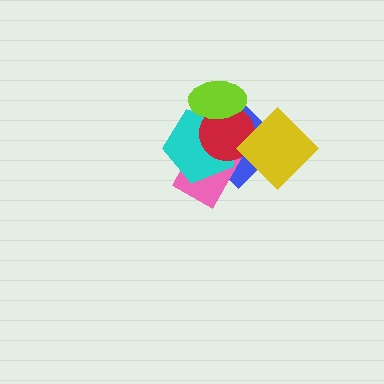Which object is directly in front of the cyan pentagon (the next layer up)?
The red circle is directly in front of the cyan pentagon.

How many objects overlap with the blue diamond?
5 objects overlap with the blue diamond.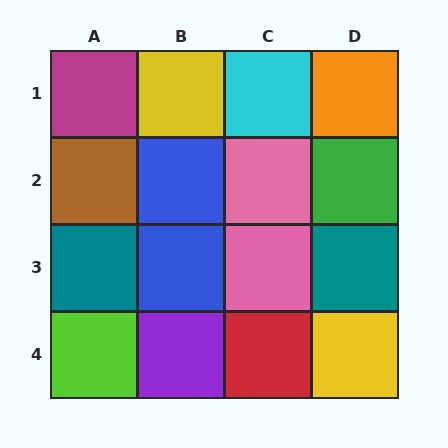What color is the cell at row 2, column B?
Blue.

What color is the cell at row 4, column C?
Red.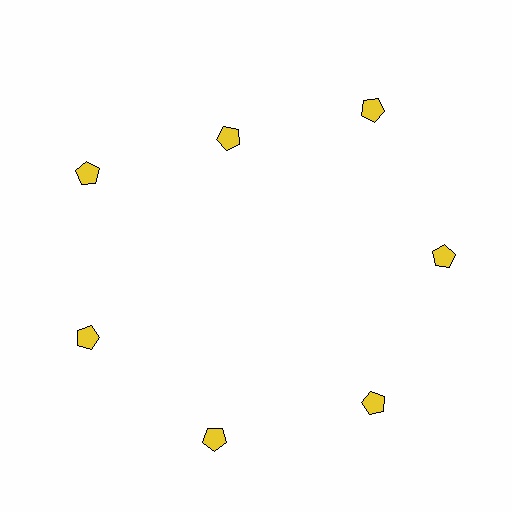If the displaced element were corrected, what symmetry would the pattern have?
It would have 7-fold rotational symmetry — the pattern would map onto itself every 51 degrees.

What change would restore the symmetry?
The symmetry would be restored by moving it outward, back onto the ring so that all 7 pentagons sit at equal angles and equal distance from the center.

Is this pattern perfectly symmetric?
No. The 7 yellow pentagons are arranged in a ring, but one element near the 12 o'clock position is pulled inward toward the center, breaking the 7-fold rotational symmetry.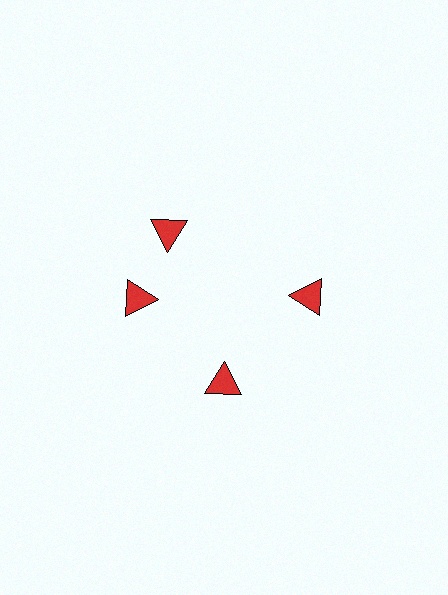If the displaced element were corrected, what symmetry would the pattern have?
It would have 4-fold rotational symmetry — the pattern would map onto itself every 90 degrees.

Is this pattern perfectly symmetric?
No. The 4 red triangles are arranged in a ring, but one element near the 12 o'clock position is rotated out of alignment along the ring, breaking the 4-fold rotational symmetry.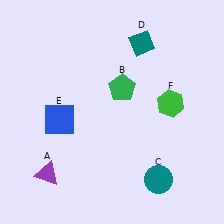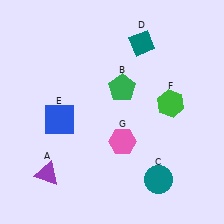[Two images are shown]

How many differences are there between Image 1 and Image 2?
There is 1 difference between the two images.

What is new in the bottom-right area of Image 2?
A pink hexagon (G) was added in the bottom-right area of Image 2.